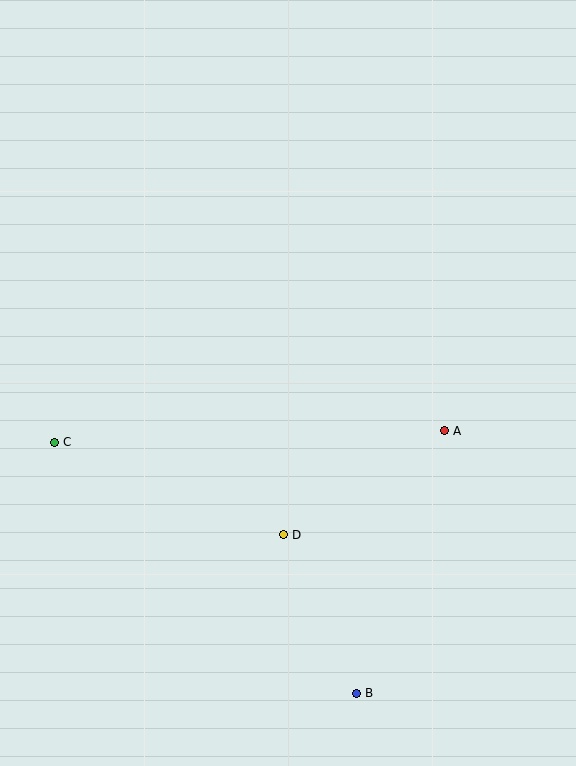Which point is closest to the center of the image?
Point D at (283, 535) is closest to the center.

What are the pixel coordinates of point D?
Point D is at (283, 535).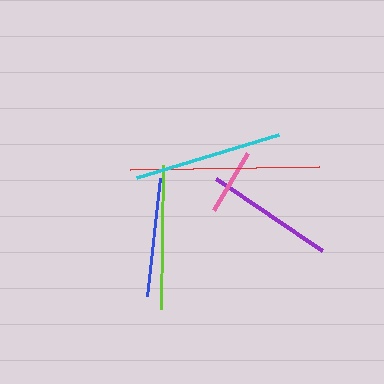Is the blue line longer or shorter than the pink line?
The blue line is longer than the pink line.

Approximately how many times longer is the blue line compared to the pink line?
The blue line is approximately 1.8 times the length of the pink line.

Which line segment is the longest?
The red line is the longest at approximately 189 pixels.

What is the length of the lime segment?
The lime segment is approximately 145 pixels long.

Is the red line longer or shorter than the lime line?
The red line is longer than the lime line.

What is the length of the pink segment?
The pink segment is approximately 66 pixels long.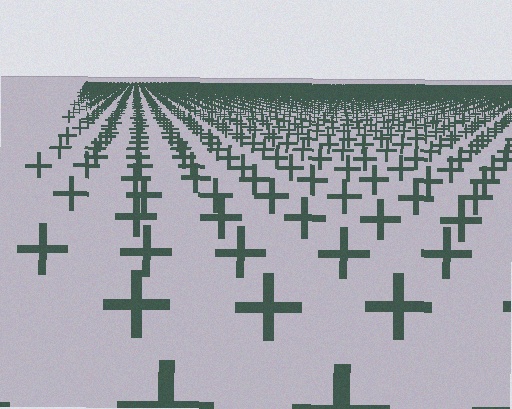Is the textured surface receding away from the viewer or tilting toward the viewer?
The surface is receding away from the viewer. Texture elements get smaller and denser toward the top.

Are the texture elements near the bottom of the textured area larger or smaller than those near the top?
Larger. Near the bottom, elements are closer to the viewer and appear at a bigger on-screen size.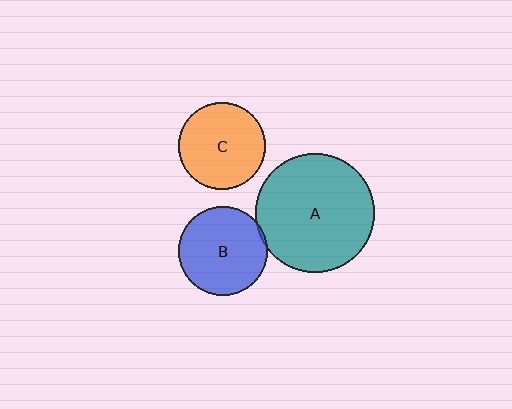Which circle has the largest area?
Circle A (teal).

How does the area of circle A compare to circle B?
Approximately 1.8 times.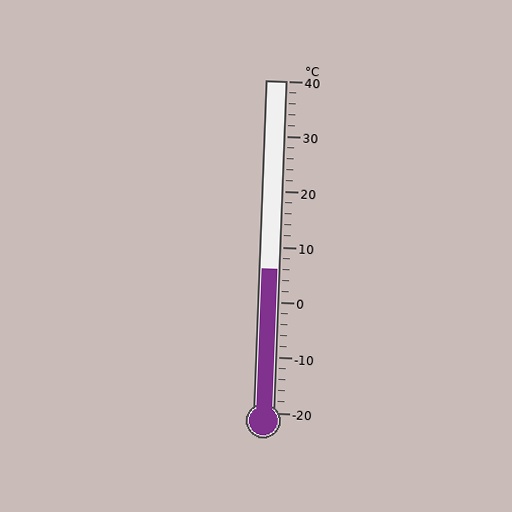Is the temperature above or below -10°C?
The temperature is above -10°C.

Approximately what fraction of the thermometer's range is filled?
The thermometer is filled to approximately 45% of its range.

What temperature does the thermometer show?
The thermometer shows approximately 6°C.